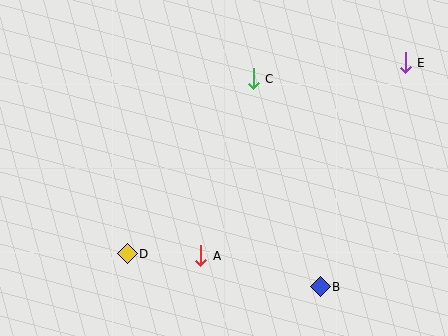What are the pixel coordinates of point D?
Point D is at (127, 254).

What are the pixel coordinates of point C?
Point C is at (253, 79).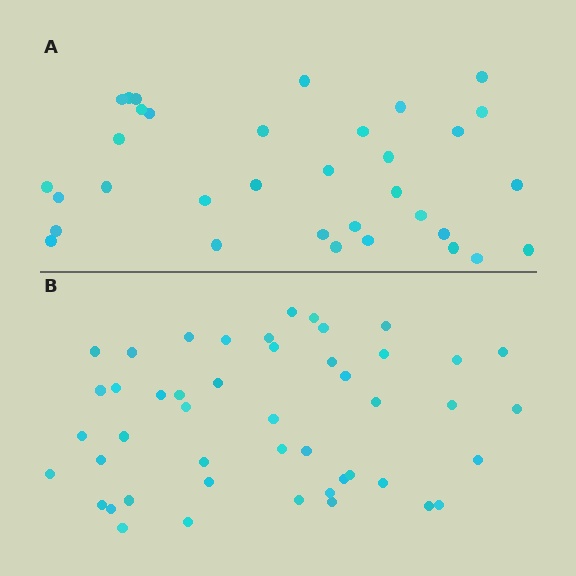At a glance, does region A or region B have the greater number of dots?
Region B (the bottom region) has more dots.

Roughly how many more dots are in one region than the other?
Region B has approximately 15 more dots than region A.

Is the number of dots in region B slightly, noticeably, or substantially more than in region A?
Region B has noticeably more, but not dramatically so. The ratio is roughly 1.4 to 1.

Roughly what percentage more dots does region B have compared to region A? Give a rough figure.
About 40% more.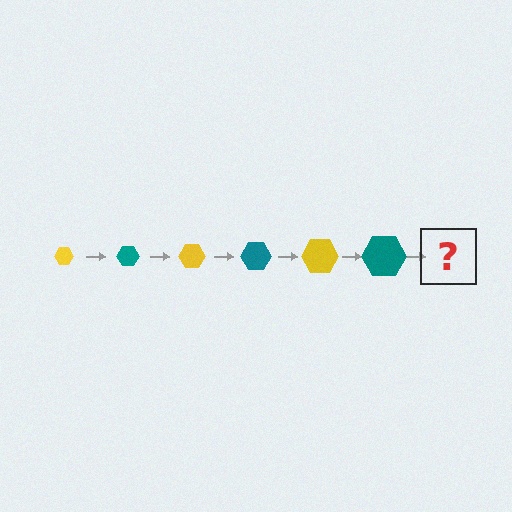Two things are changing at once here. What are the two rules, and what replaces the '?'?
The two rules are that the hexagon grows larger each step and the color cycles through yellow and teal. The '?' should be a yellow hexagon, larger than the previous one.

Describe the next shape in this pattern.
It should be a yellow hexagon, larger than the previous one.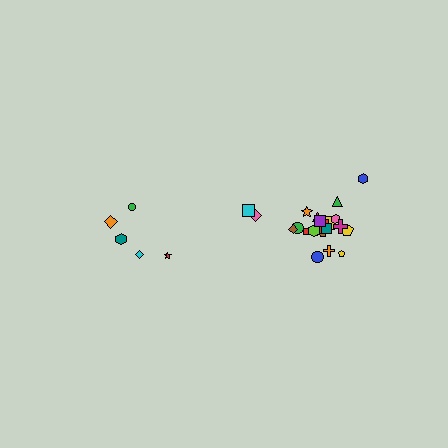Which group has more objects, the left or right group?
The right group.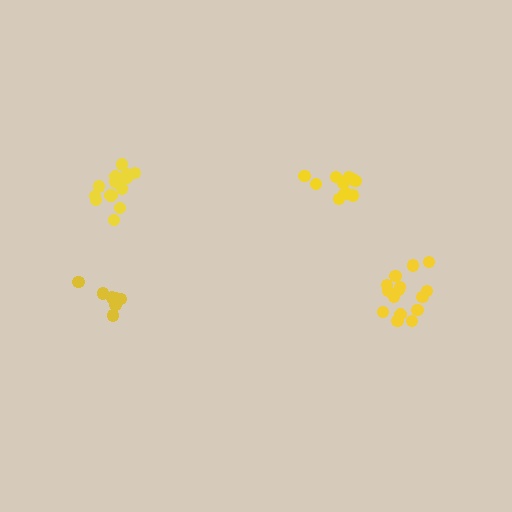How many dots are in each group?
Group 1: 12 dots, Group 2: 15 dots, Group 3: 15 dots, Group 4: 9 dots (51 total).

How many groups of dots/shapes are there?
There are 4 groups.